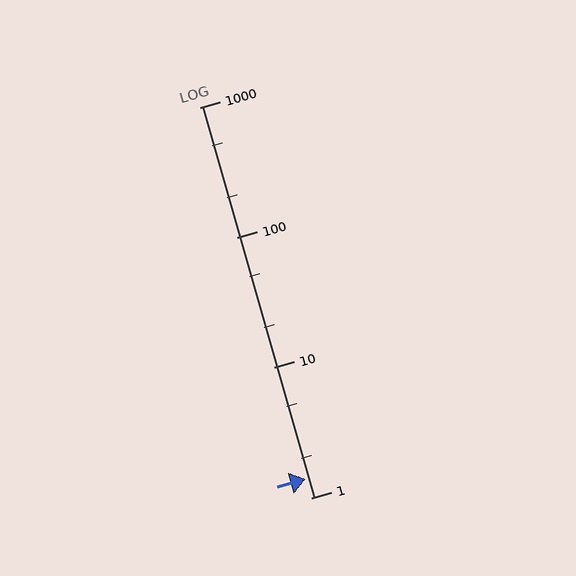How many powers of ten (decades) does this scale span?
The scale spans 3 decades, from 1 to 1000.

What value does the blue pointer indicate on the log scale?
The pointer indicates approximately 1.4.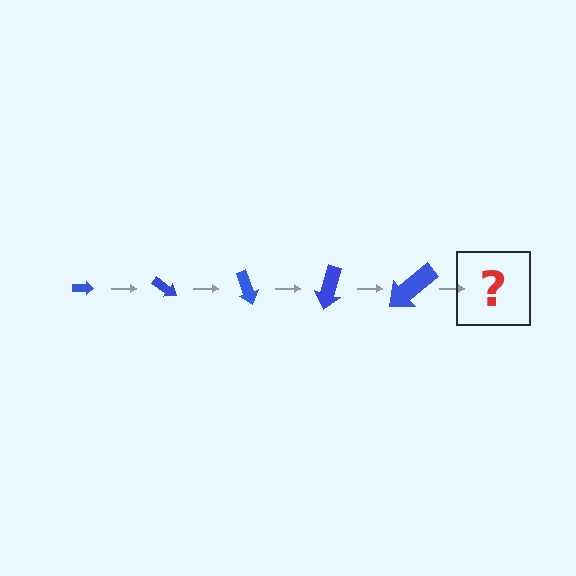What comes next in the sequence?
The next element should be an arrow, larger than the previous one and rotated 175 degrees from the start.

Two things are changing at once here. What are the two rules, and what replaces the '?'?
The two rules are that the arrow grows larger each step and it rotates 35 degrees each step. The '?' should be an arrow, larger than the previous one and rotated 175 degrees from the start.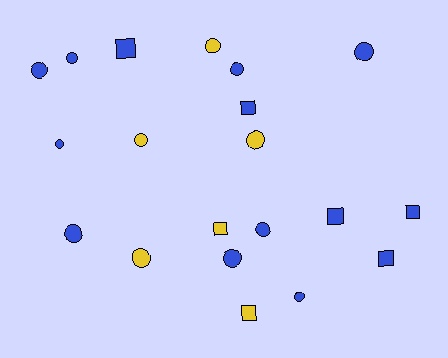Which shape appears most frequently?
Circle, with 13 objects.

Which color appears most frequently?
Blue, with 14 objects.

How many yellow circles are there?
There are 4 yellow circles.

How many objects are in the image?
There are 20 objects.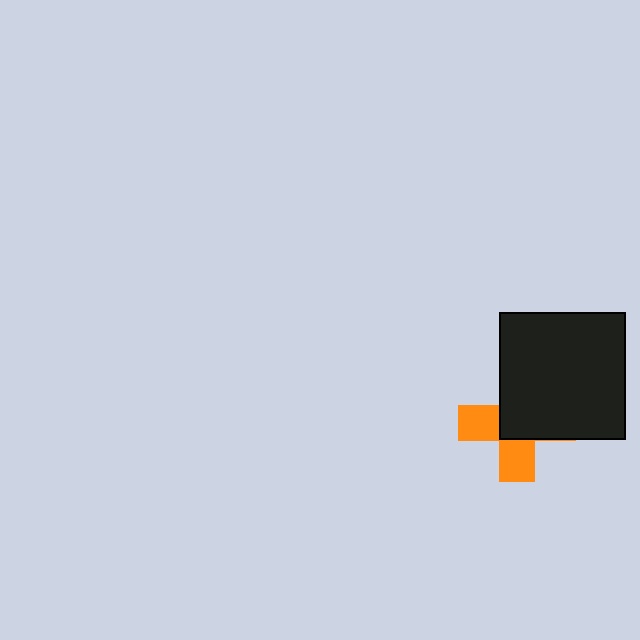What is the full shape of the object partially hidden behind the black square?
The partially hidden object is an orange cross.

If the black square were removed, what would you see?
You would see the complete orange cross.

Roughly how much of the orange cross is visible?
A small part of it is visible (roughly 43%).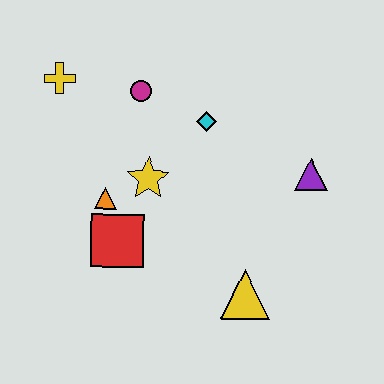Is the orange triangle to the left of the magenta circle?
Yes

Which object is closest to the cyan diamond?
The magenta circle is closest to the cyan diamond.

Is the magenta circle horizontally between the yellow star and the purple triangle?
No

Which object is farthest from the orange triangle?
The purple triangle is farthest from the orange triangle.